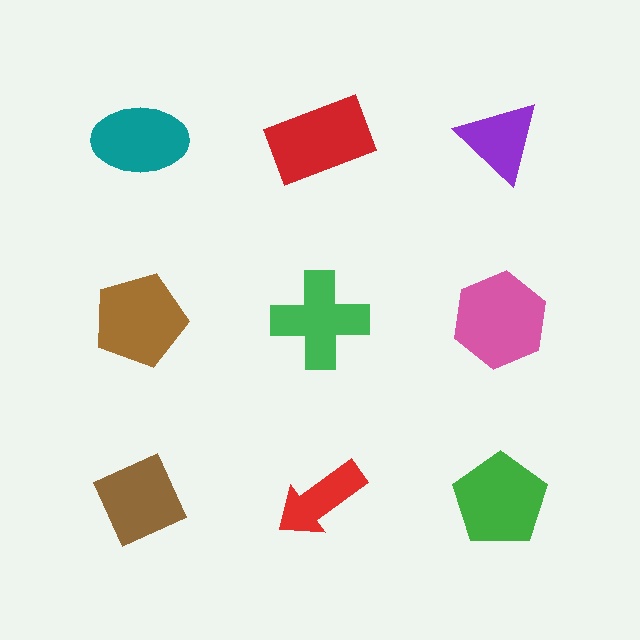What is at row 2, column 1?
A brown pentagon.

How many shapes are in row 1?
3 shapes.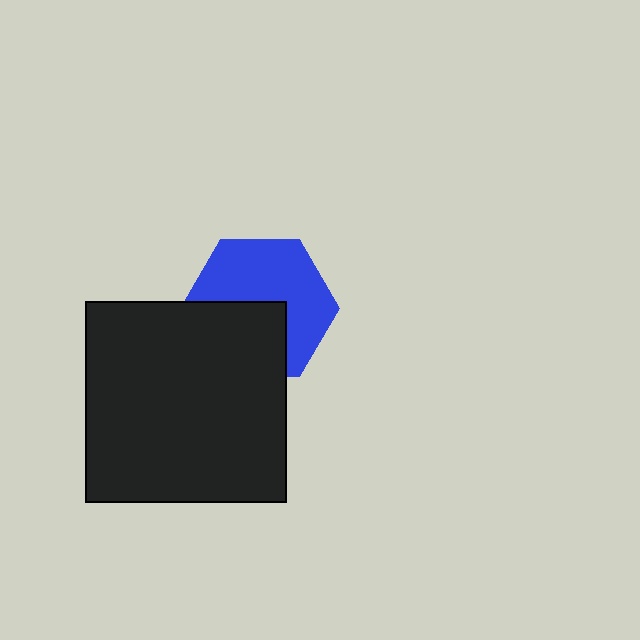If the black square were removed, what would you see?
You would see the complete blue hexagon.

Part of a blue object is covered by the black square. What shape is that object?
It is a hexagon.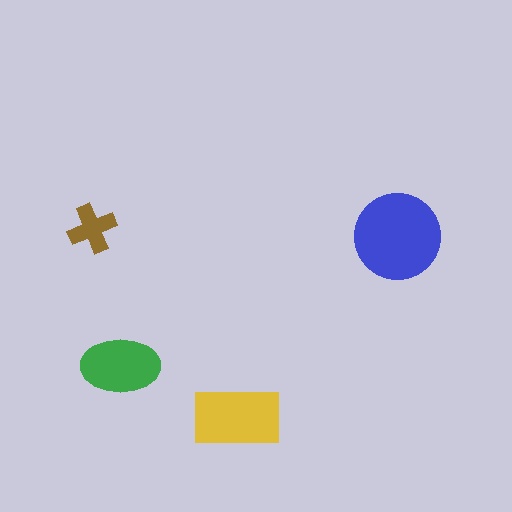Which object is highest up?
The brown cross is topmost.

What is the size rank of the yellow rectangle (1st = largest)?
2nd.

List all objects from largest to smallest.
The blue circle, the yellow rectangle, the green ellipse, the brown cross.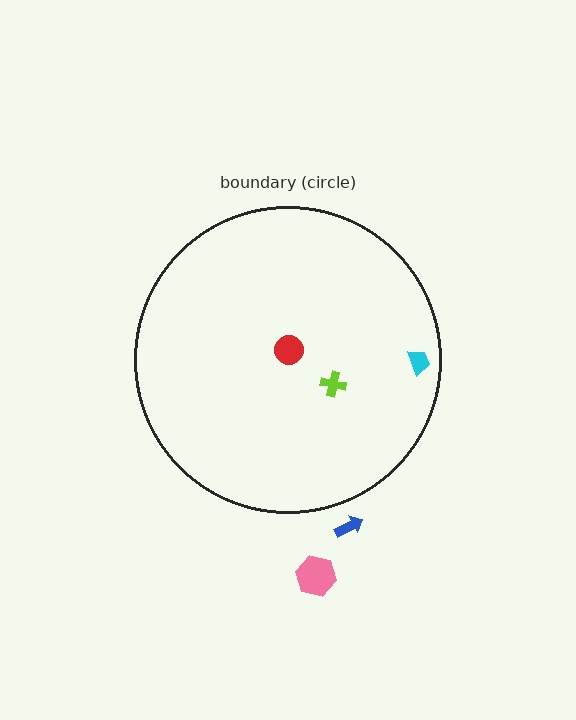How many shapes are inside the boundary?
3 inside, 2 outside.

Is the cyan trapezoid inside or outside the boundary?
Inside.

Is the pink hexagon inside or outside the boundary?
Outside.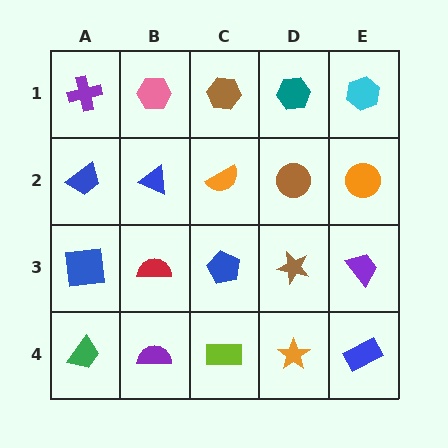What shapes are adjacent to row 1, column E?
An orange circle (row 2, column E), a teal hexagon (row 1, column D).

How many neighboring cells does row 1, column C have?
3.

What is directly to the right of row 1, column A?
A pink hexagon.